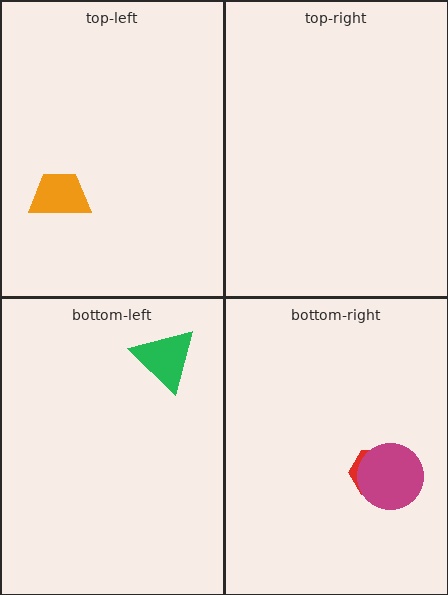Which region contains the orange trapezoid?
The top-left region.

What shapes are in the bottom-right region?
The red hexagon, the magenta circle.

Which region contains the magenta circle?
The bottom-right region.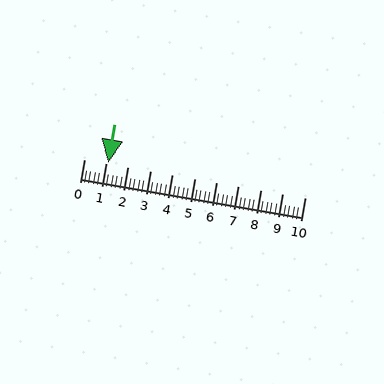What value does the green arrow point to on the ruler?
The green arrow points to approximately 1.1.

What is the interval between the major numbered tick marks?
The major tick marks are spaced 1 units apart.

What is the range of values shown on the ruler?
The ruler shows values from 0 to 10.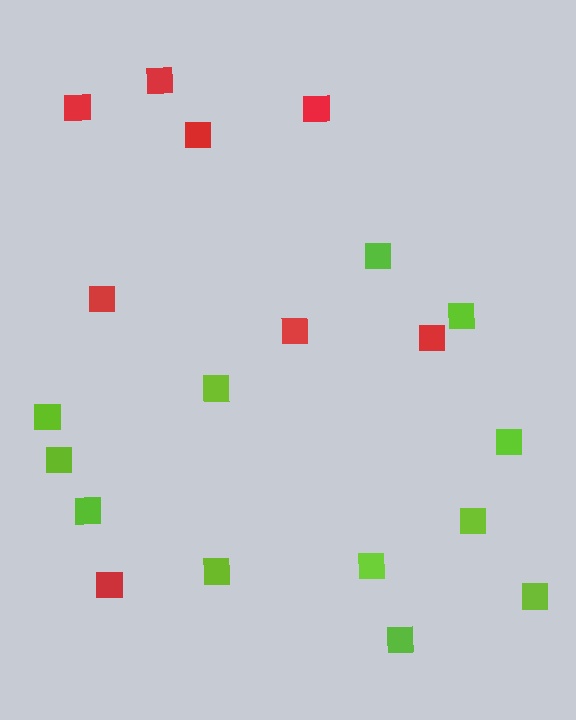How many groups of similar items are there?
There are 2 groups: one group of red squares (8) and one group of lime squares (12).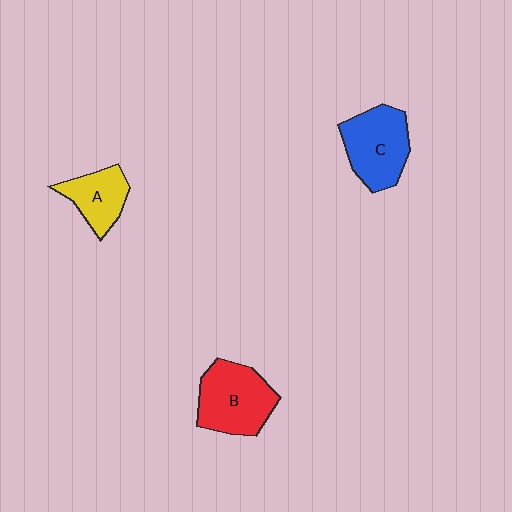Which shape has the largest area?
Shape B (red).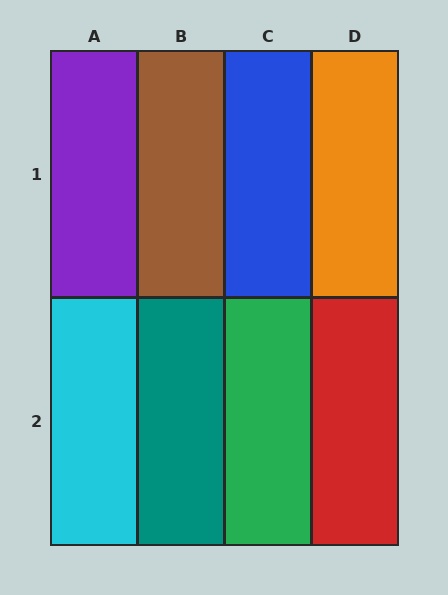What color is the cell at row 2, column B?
Teal.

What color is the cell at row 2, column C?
Green.